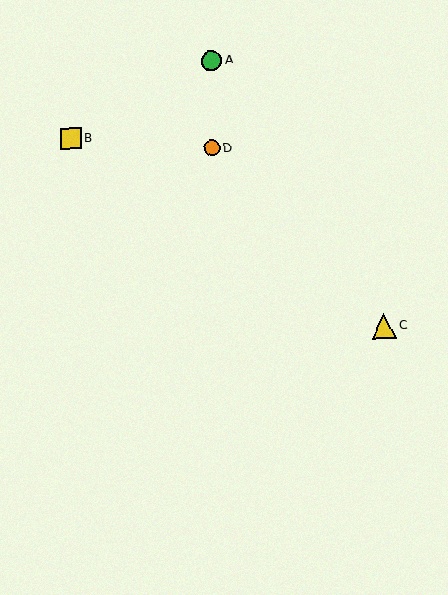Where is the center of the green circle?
The center of the green circle is at (212, 61).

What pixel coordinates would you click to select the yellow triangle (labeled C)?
Click at (384, 326) to select the yellow triangle C.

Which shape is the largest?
The yellow triangle (labeled C) is the largest.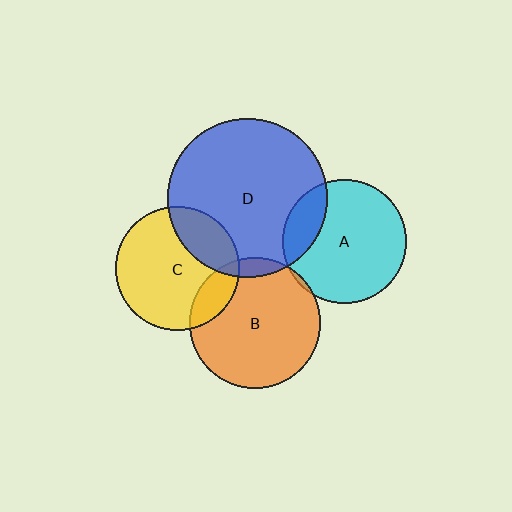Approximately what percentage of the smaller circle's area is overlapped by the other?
Approximately 25%.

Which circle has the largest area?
Circle D (blue).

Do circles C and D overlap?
Yes.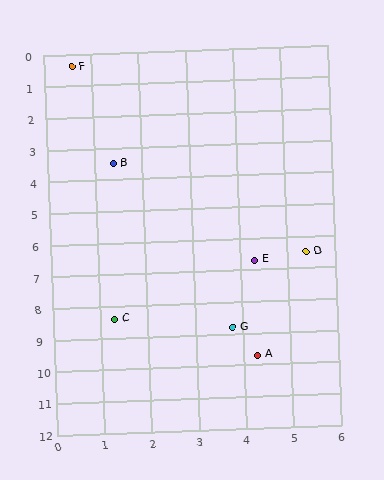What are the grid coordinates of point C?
Point C is at approximately (1.3, 8.4).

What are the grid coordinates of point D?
Point D is at approximately (5.4, 6.5).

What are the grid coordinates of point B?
Point B is at approximately (1.4, 3.5).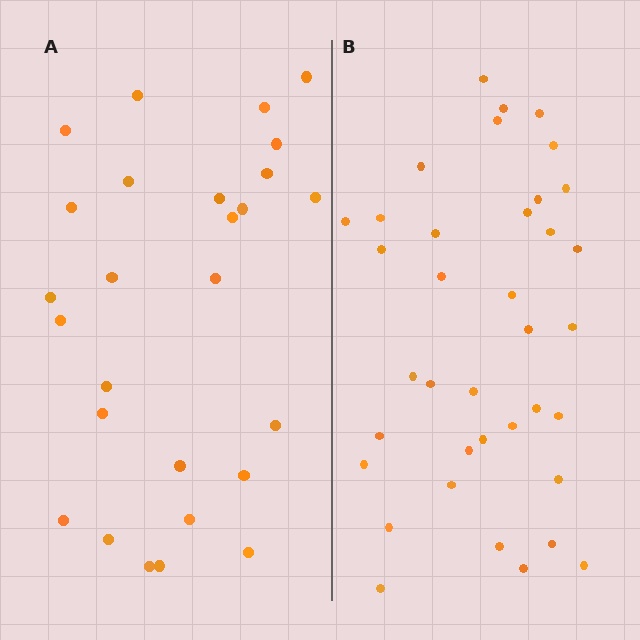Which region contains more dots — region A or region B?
Region B (the right region) has more dots.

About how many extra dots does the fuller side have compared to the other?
Region B has roughly 10 or so more dots than region A.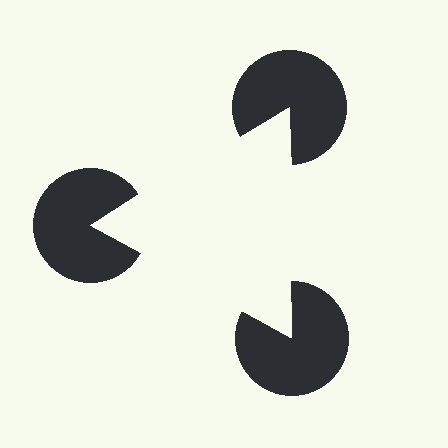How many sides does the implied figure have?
3 sides.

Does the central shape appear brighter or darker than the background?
It typically appears slightly brighter than the background, even though no actual brightness change is drawn.